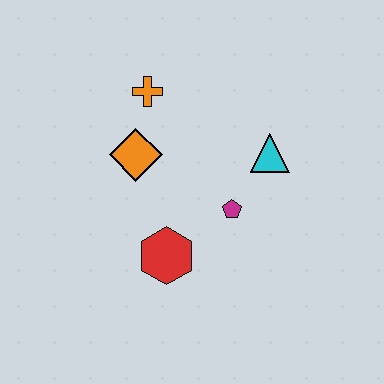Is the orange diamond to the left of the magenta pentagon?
Yes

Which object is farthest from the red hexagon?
The orange cross is farthest from the red hexagon.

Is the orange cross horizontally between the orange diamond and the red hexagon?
Yes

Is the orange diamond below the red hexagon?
No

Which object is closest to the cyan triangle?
The magenta pentagon is closest to the cyan triangle.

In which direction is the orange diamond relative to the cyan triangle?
The orange diamond is to the left of the cyan triangle.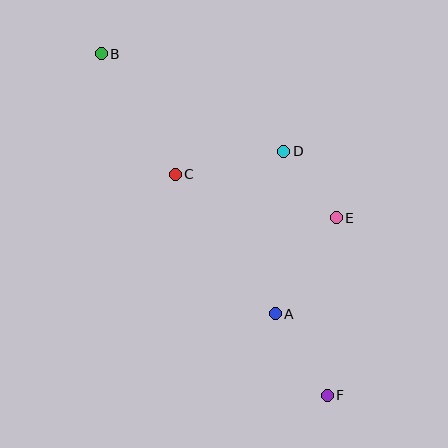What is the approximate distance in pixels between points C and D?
The distance between C and D is approximately 111 pixels.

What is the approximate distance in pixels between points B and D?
The distance between B and D is approximately 207 pixels.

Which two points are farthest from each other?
Points B and F are farthest from each other.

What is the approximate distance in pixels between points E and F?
The distance between E and F is approximately 178 pixels.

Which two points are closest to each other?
Points D and E are closest to each other.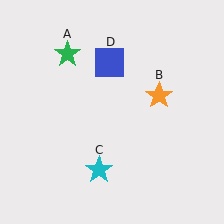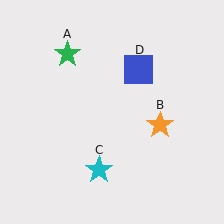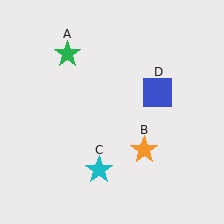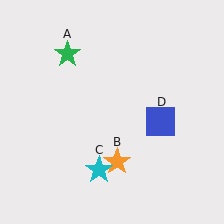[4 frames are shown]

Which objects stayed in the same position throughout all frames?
Green star (object A) and cyan star (object C) remained stationary.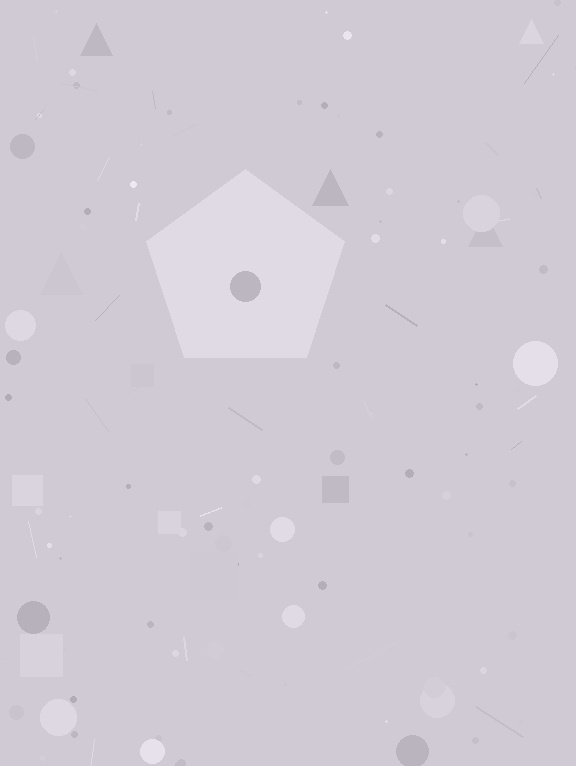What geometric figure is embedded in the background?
A pentagon is embedded in the background.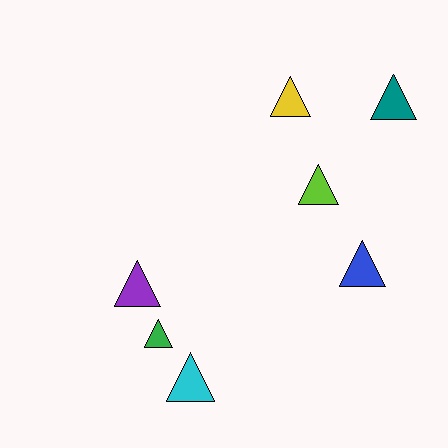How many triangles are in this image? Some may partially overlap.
There are 7 triangles.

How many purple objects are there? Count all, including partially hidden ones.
There is 1 purple object.